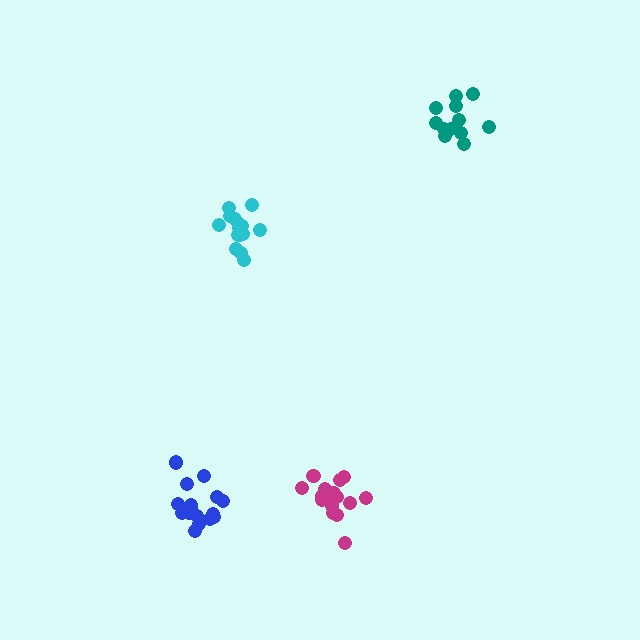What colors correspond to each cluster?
The clusters are colored: teal, magenta, cyan, blue.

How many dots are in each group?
Group 1: 12 dots, Group 2: 16 dots, Group 3: 16 dots, Group 4: 16 dots (60 total).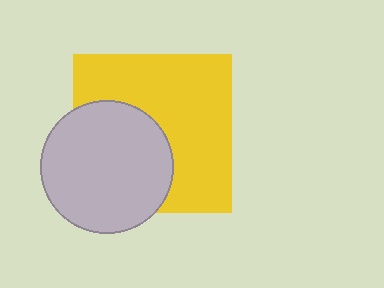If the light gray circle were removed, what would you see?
You would see the complete yellow square.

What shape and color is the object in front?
The object in front is a light gray circle.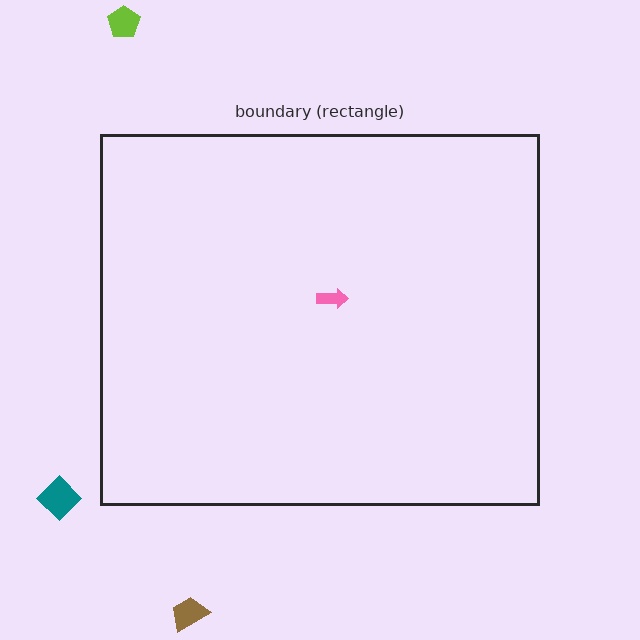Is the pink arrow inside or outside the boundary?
Inside.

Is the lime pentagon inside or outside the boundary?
Outside.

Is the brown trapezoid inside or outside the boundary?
Outside.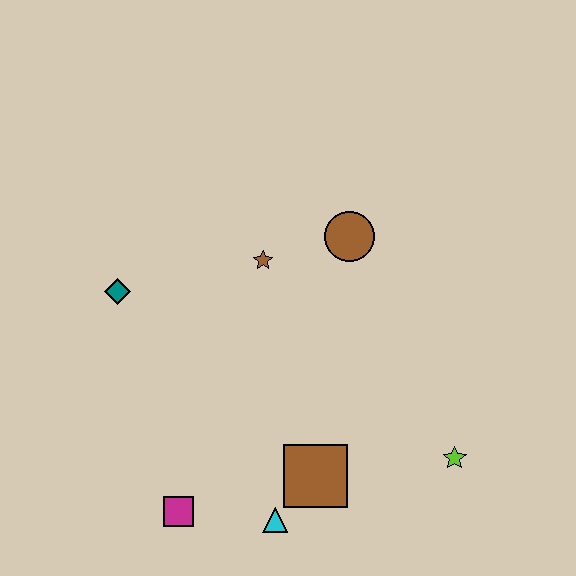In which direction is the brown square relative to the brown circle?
The brown square is below the brown circle.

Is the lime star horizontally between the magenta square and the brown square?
No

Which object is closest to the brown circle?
The brown star is closest to the brown circle.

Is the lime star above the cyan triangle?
Yes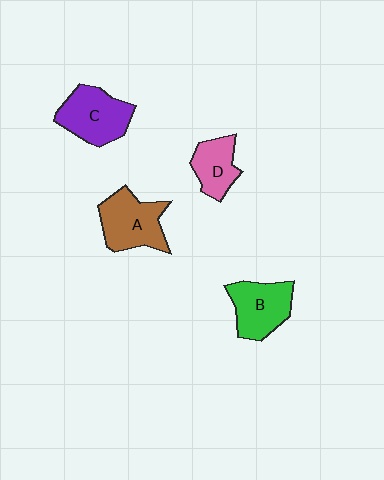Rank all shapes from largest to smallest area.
From largest to smallest: A (brown), C (purple), B (green), D (pink).